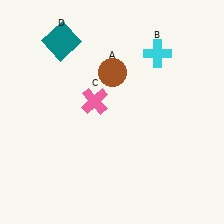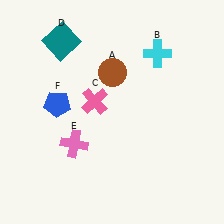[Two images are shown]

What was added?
A pink cross (E), a blue pentagon (F) were added in Image 2.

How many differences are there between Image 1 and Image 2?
There are 2 differences between the two images.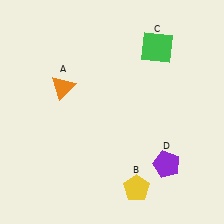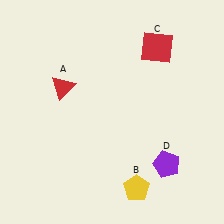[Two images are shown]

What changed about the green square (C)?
In Image 1, C is green. In Image 2, it changed to red.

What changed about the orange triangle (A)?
In Image 1, A is orange. In Image 2, it changed to red.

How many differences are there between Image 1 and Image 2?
There are 2 differences between the two images.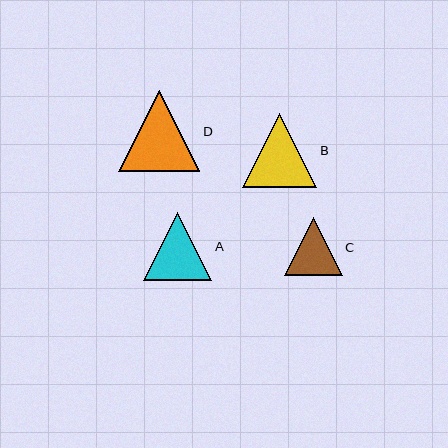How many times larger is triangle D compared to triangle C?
Triangle D is approximately 1.4 times the size of triangle C.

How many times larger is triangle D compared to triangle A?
Triangle D is approximately 1.2 times the size of triangle A.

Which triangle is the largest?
Triangle D is the largest with a size of approximately 81 pixels.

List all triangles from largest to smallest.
From largest to smallest: D, B, A, C.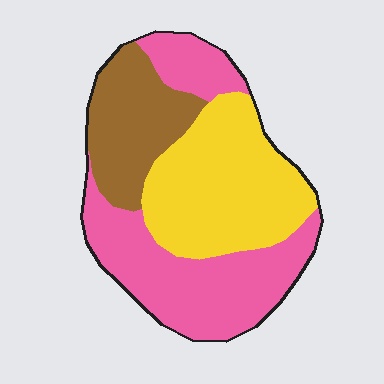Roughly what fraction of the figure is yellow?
Yellow takes up between a quarter and a half of the figure.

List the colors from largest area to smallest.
From largest to smallest: pink, yellow, brown.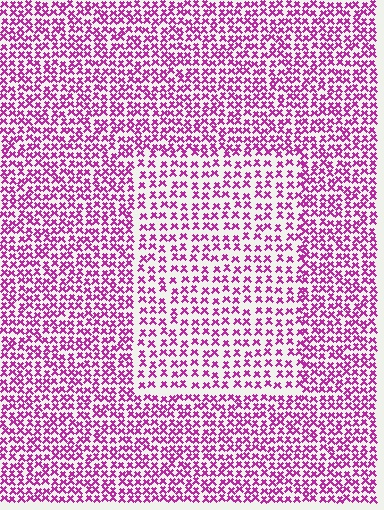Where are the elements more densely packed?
The elements are more densely packed outside the rectangle boundary.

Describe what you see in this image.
The image contains small magenta elements arranged at two different densities. A rectangle-shaped region is visible where the elements are less densely packed than the surrounding area.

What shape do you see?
I see a rectangle.